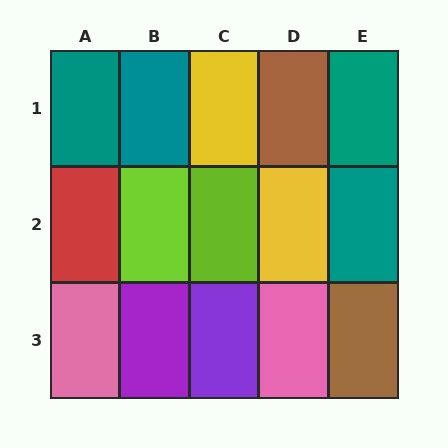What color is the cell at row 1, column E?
Teal.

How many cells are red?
1 cell is red.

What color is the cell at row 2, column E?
Teal.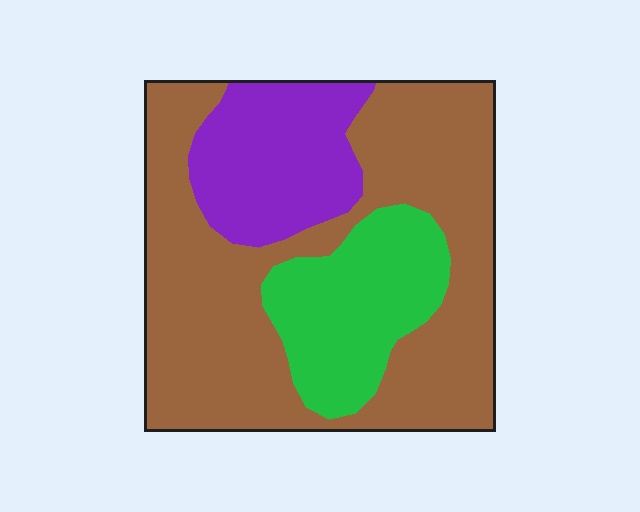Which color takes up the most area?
Brown, at roughly 60%.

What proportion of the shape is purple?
Purple takes up between a sixth and a third of the shape.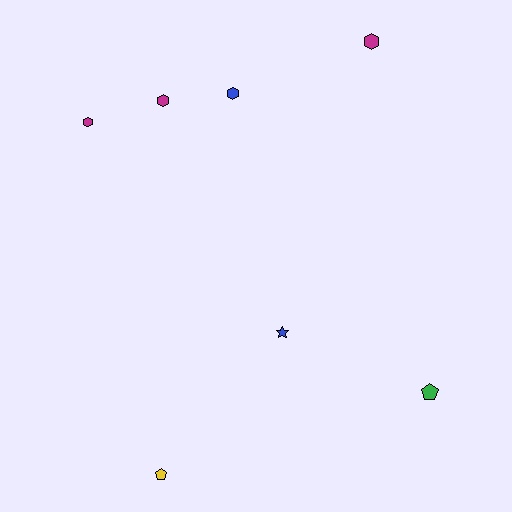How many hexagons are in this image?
There are 4 hexagons.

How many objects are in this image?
There are 7 objects.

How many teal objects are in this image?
There are no teal objects.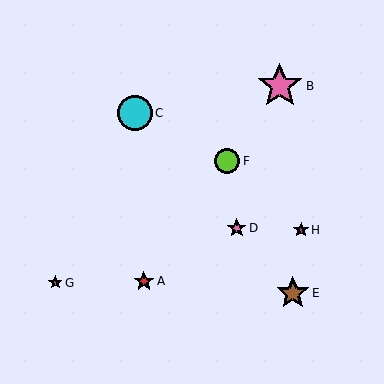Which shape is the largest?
The pink star (labeled B) is the largest.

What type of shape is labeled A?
Shape A is a red star.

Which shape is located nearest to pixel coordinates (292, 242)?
The magenta star (labeled H) at (301, 230) is nearest to that location.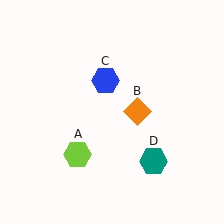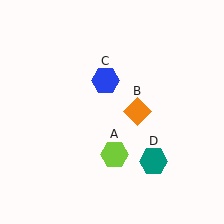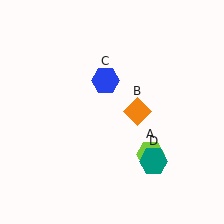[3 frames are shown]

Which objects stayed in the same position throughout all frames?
Orange diamond (object B) and blue hexagon (object C) and teal hexagon (object D) remained stationary.